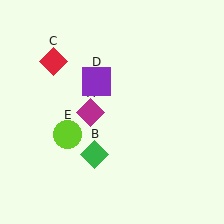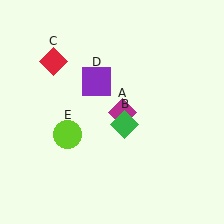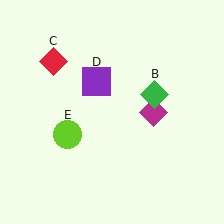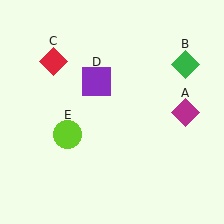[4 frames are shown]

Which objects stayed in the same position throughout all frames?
Red diamond (object C) and purple square (object D) and lime circle (object E) remained stationary.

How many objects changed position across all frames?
2 objects changed position: magenta diamond (object A), green diamond (object B).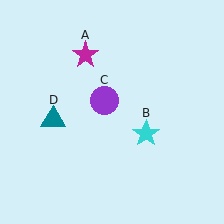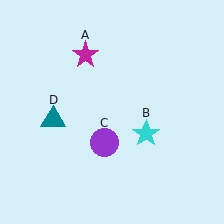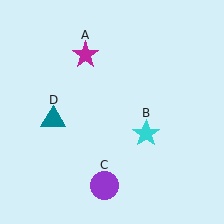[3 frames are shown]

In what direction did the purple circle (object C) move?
The purple circle (object C) moved down.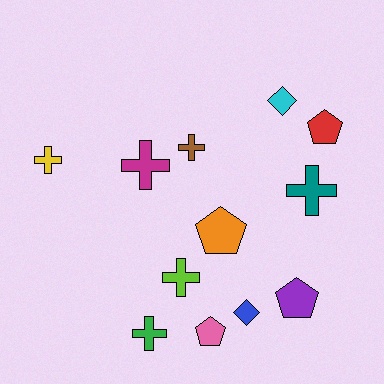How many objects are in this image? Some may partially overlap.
There are 12 objects.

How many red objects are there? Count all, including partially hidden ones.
There is 1 red object.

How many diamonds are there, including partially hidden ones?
There are 2 diamonds.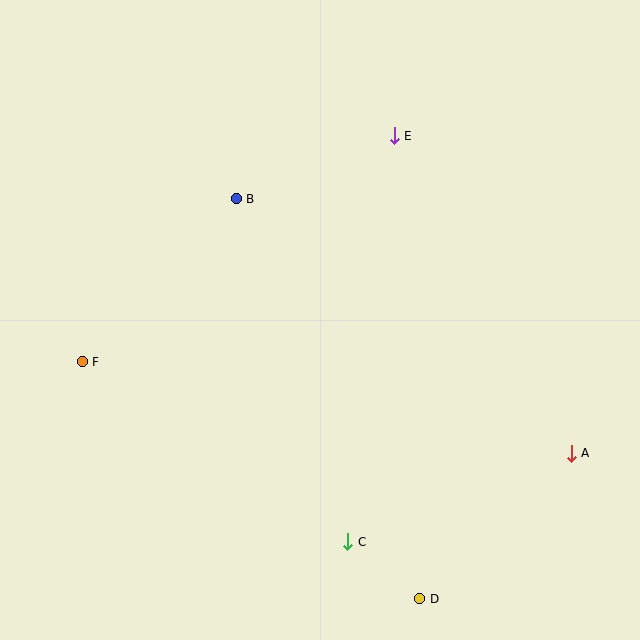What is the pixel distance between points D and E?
The distance between D and E is 464 pixels.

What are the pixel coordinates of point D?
Point D is at (420, 599).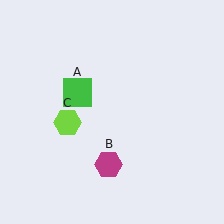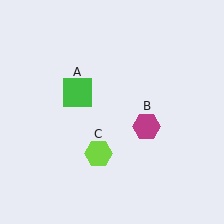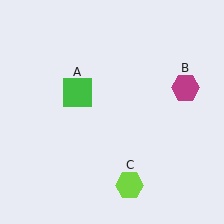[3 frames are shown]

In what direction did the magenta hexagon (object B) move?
The magenta hexagon (object B) moved up and to the right.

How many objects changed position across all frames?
2 objects changed position: magenta hexagon (object B), lime hexagon (object C).